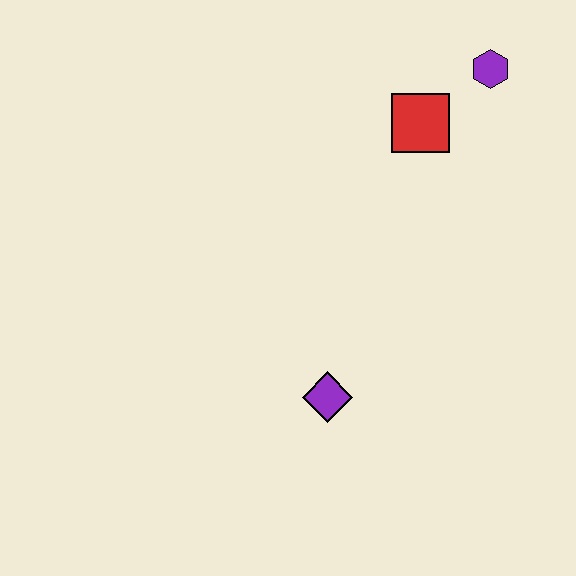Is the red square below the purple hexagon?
Yes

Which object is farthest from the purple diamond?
The purple hexagon is farthest from the purple diamond.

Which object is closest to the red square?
The purple hexagon is closest to the red square.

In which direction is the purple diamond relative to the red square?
The purple diamond is below the red square.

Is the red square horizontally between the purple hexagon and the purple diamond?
Yes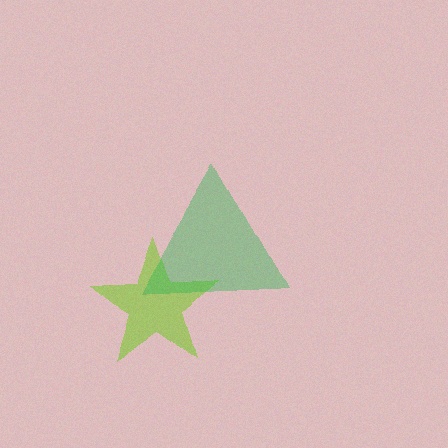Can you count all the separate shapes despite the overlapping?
Yes, there are 2 separate shapes.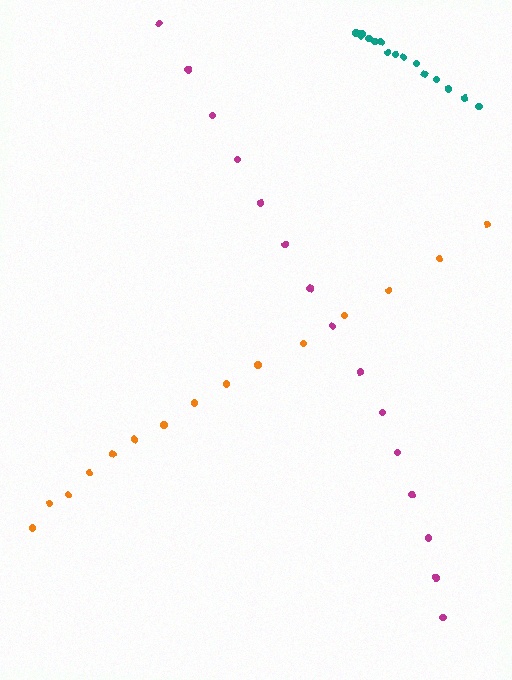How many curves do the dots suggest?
There are 3 distinct paths.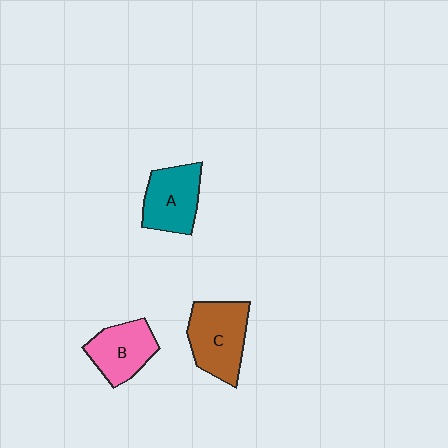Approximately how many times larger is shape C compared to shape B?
Approximately 1.3 times.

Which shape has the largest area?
Shape C (brown).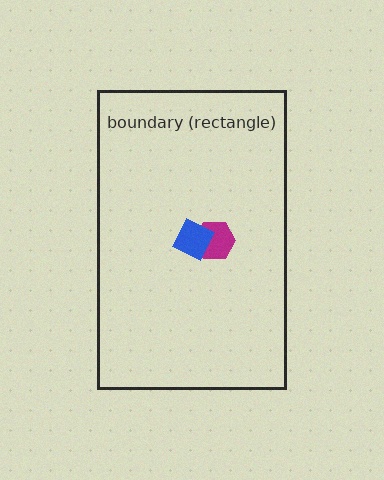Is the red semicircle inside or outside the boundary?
Inside.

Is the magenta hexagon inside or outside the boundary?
Inside.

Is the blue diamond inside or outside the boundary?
Inside.